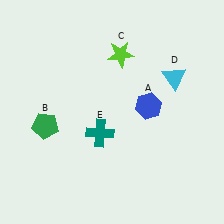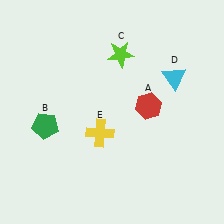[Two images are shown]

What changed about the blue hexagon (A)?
In Image 1, A is blue. In Image 2, it changed to red.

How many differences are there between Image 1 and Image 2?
There are 2 differences between the two images.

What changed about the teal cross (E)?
In Image 1, E is teal. In Image 2, it changed to yellow.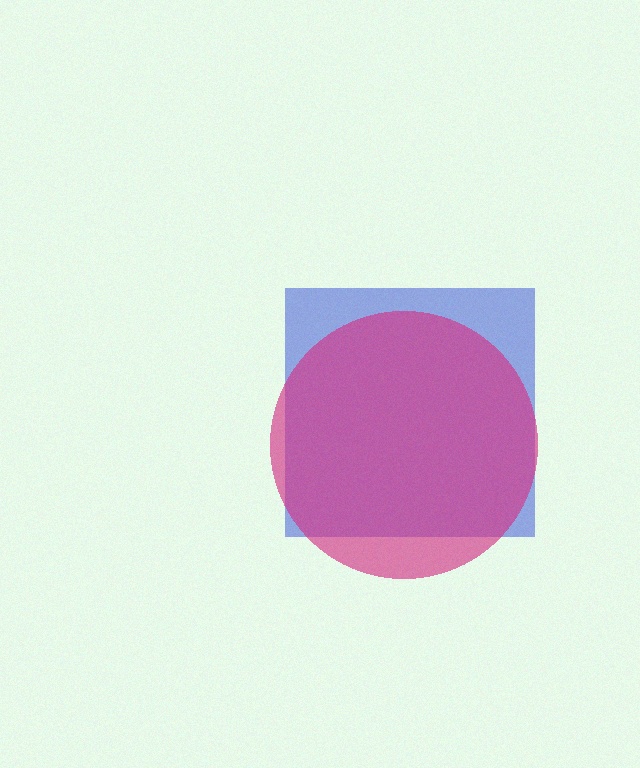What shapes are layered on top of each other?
The layered shapes are: a blue square, a magenta circle.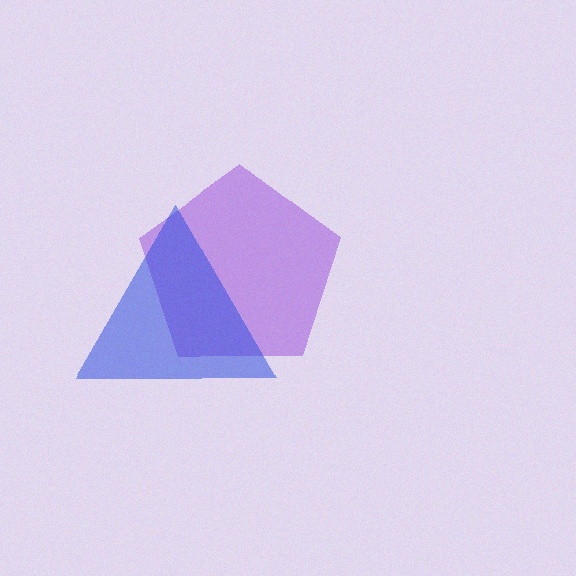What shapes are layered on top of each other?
The layered shapes are: a purple pentagon, a blue triangle.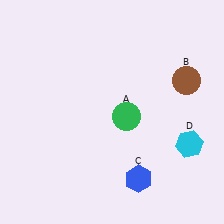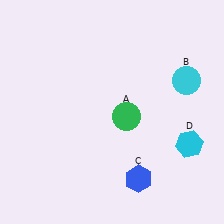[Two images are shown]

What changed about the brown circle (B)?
In Image 1, B is brown. In Image 2, it changed to cyan.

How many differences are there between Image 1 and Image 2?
There is 1 difference between the two images.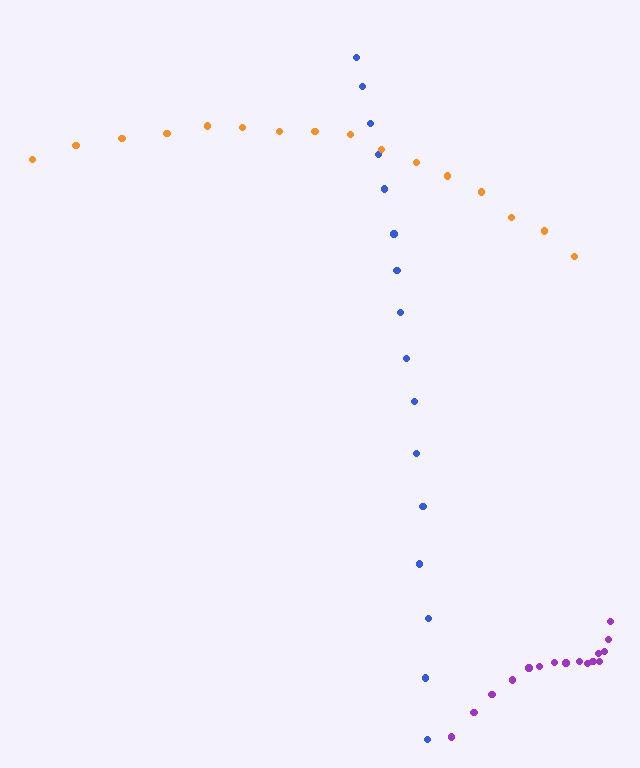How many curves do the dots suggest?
There are 3 distinct paths.